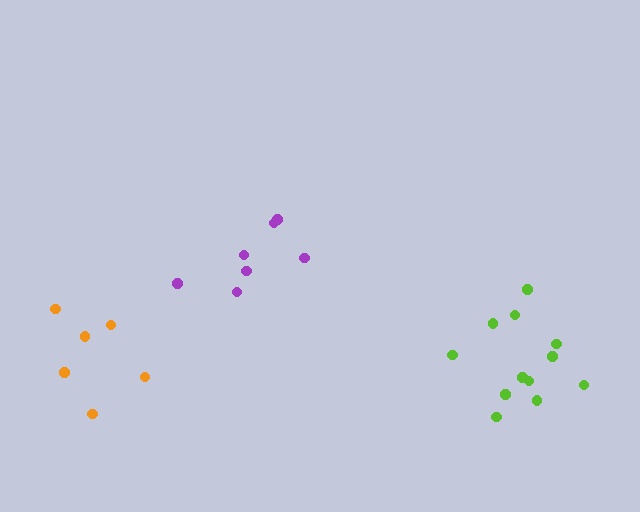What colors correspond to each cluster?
The clusters are colored: purple, orange, lime.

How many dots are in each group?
Group 1: 7 dots, Group 2: 6 dots, Group 3: 12 dots (25 total).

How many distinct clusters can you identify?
There are 3 distinct clusters.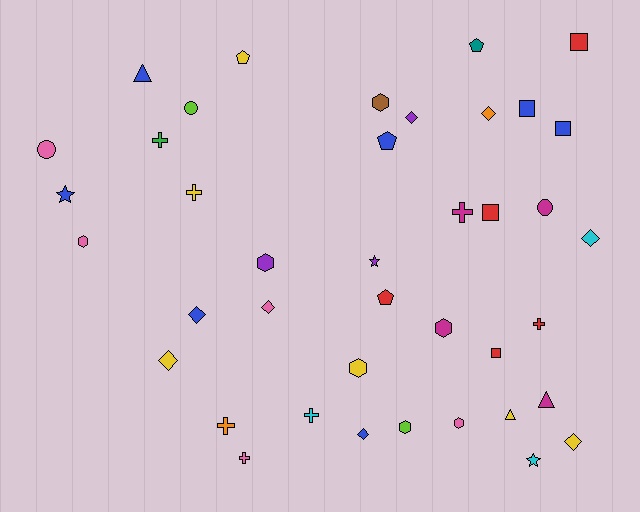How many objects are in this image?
There are 40 objects.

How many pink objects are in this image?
There are 5 pink objects.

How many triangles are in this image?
There are 3 triangles.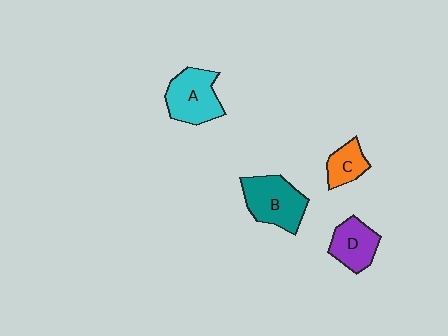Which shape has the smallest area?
Shape C (orange).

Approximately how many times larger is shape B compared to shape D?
Approximately 1.4 times.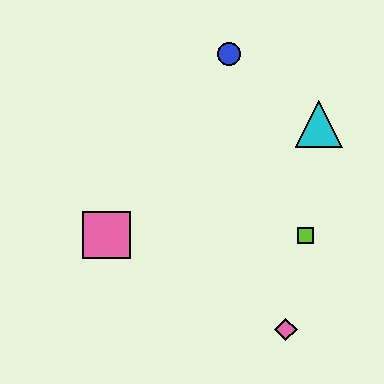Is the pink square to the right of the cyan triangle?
No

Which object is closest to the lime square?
The pink diamond is closest to the lime square.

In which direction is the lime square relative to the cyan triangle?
The lime square is below the cyan triangle.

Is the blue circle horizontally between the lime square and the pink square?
Yes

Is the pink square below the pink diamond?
No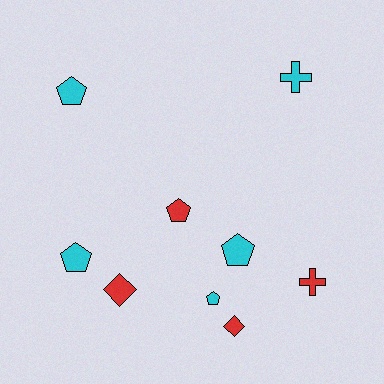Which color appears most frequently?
Cyan, with 5 objects.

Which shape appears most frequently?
Pentagon, with 5 objects.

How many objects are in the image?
There are 9 objects.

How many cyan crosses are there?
There is 1 cyan cross.